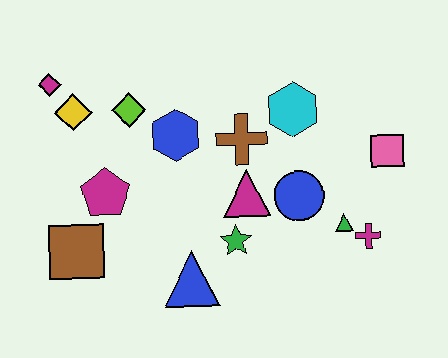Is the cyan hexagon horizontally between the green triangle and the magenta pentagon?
Yes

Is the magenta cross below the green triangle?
Yes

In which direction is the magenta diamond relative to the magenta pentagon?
The magenta diamond is above the magenta pentagon.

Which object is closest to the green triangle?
The magenta cross is closest to the green triangle.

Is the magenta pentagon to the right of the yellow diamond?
Yes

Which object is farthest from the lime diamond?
The magenta cross is farthest from the lime diamond.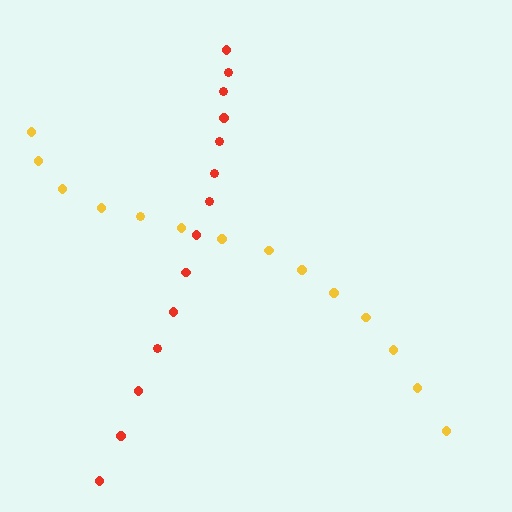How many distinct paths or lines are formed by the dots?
There are 2 distinct paths.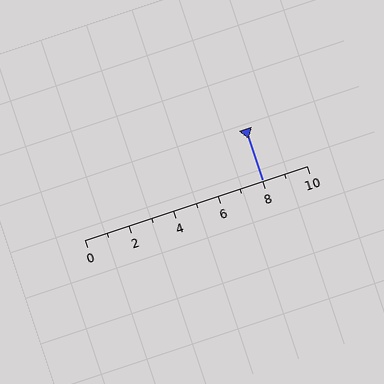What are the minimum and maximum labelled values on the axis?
The axis runs from 0 to 10.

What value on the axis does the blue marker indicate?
The marker indicates approximately 8.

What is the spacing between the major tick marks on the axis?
The major ticks are spaced 2 apart.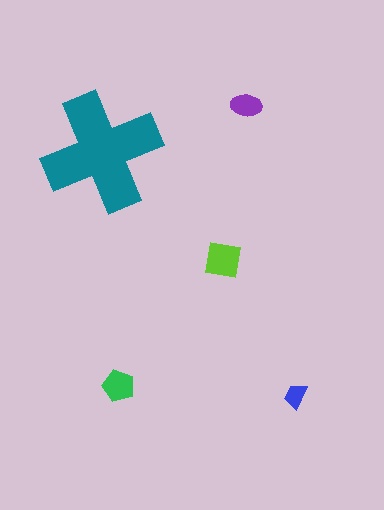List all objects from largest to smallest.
The teal cross, the lime square, the green pentagon, the purple ellipse, the blue trapezoid.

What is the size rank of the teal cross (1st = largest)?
1st.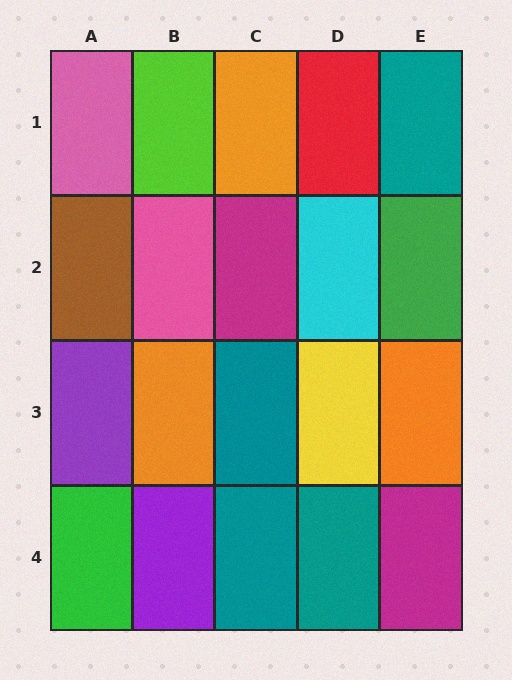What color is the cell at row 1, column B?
Lime.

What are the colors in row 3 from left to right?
Purple, orange, teal, yellow, orange.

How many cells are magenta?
2 cells are magenta.